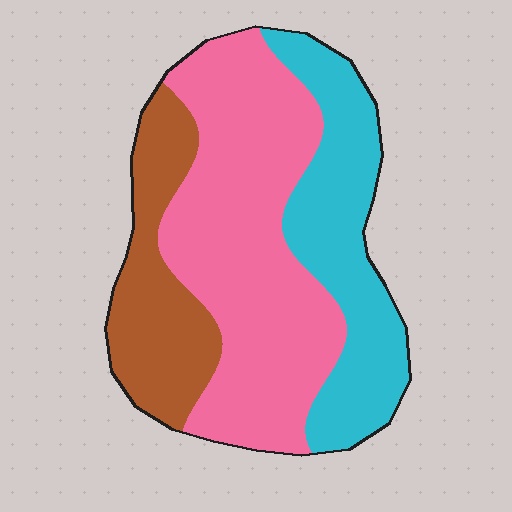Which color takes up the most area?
Pink, at roughly 50%.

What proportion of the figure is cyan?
Cyan takes up about one quarter (1/4) of the figure.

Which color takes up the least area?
Brown, at roughly 20%.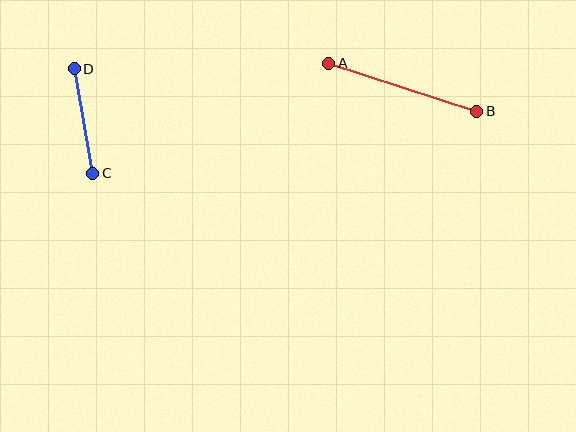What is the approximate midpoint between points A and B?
The midpoint is at approximately (403, 87) pixels.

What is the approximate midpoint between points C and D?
The midpoint is at approximately (84, 121) pixels.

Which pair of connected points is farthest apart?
Points A and B are farthest apart.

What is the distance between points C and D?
The distance is approximately 106 pixels.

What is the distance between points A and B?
The distance is approximately 156 pixels.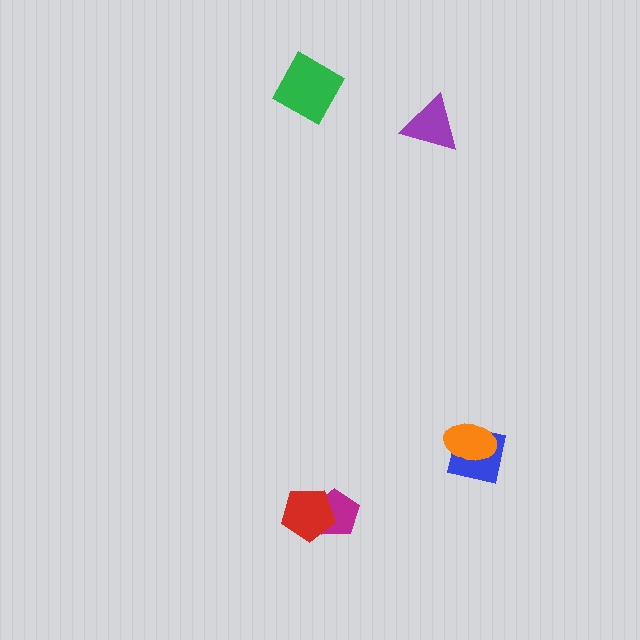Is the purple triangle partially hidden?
No, no other shape covers it.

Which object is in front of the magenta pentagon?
The red pentagon is in front of the magenta pentagon.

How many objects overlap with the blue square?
1 object overlaps with the blue square.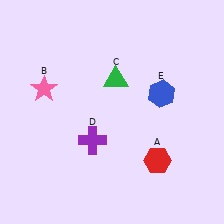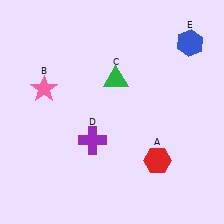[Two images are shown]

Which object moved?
The blue hexagon (E) moved up.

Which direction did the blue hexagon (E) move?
The blue hexagon (E) moved up.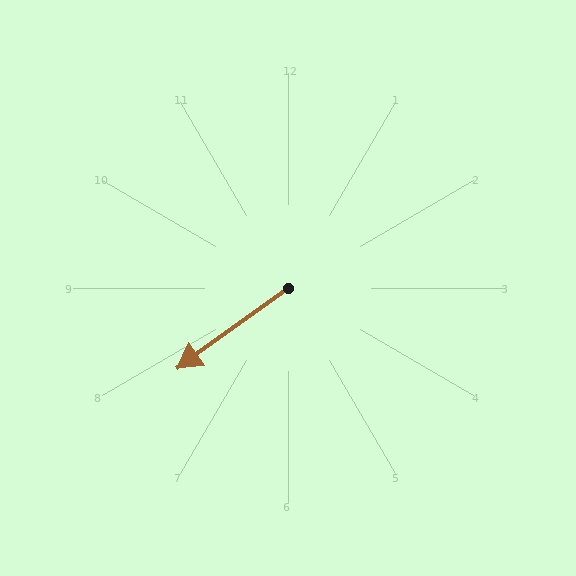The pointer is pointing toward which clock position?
Roughly 8 o'clock.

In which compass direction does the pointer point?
Southwest.